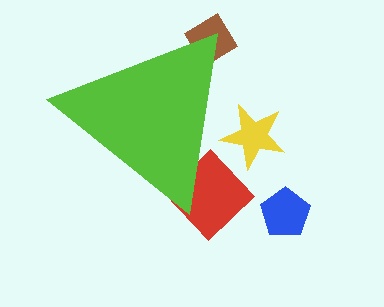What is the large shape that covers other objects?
A lime triangle.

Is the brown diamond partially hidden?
Yes, the brown diamond is partially hidden behind the lime triangle.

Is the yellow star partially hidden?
Yes, the yellow star is partially hidden behind the lime triangle.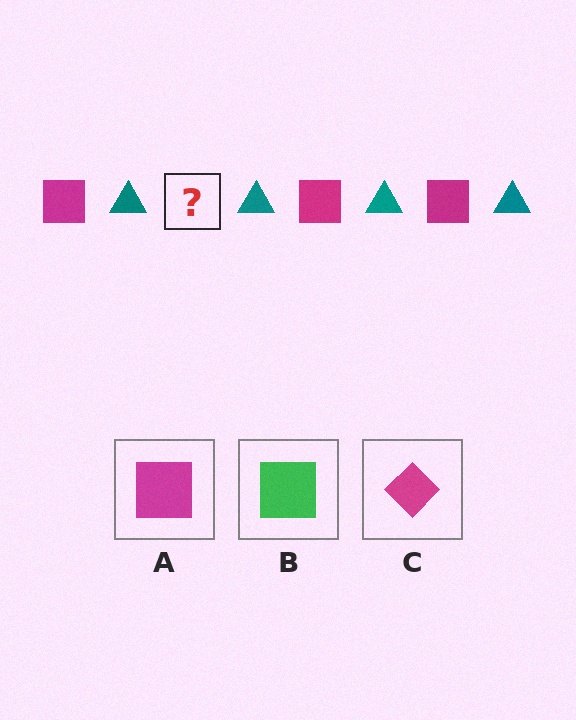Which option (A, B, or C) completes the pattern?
A.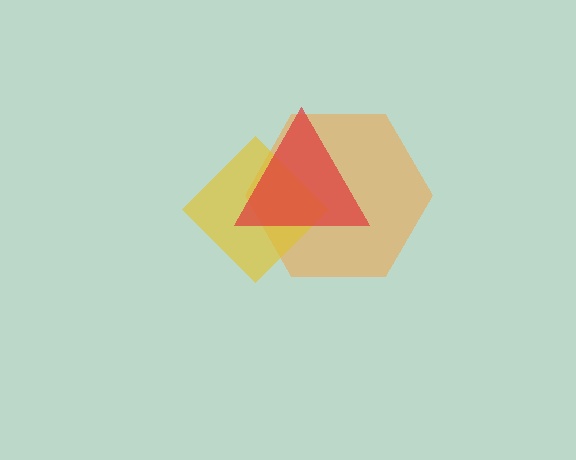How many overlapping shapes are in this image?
There are 3 overlapping shapes in the image.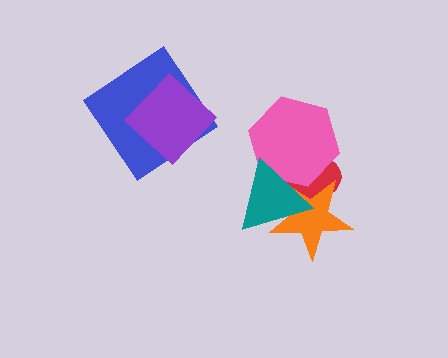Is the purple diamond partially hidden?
No, no other shape covers it.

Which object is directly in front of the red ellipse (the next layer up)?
The pink hexagon is directly in front of the red ellipse.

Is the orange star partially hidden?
Yes, it is partially covered by another shape.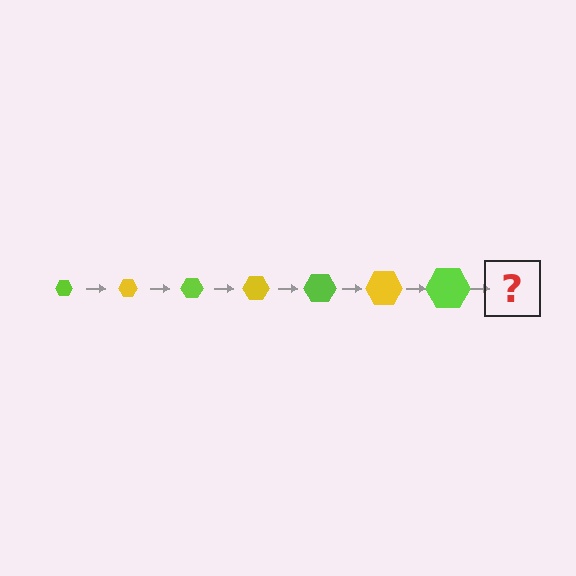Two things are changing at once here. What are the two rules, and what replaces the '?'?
The two rules are that the hexagon grows larger each step and the color cycles through lime and yellow. The '?' should be a yellow hexagon, larger than the previous one.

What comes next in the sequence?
The next element should be a yellow hexagon, larger than the previous one.